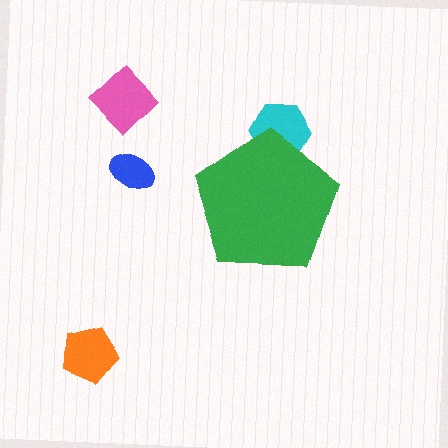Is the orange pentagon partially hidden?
No, the orange pentagon is fully visible.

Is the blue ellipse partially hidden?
No, the blue ellipse is fully visible.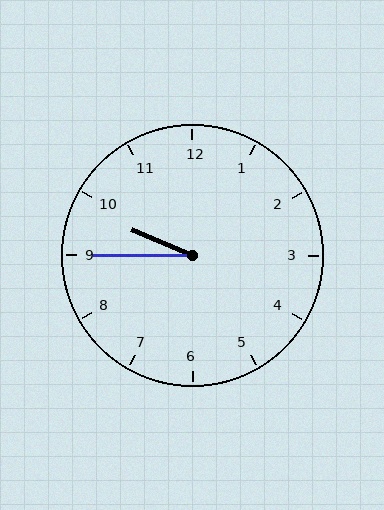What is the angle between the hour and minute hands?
Approximately 22 degrees.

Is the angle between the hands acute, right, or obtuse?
It is acute.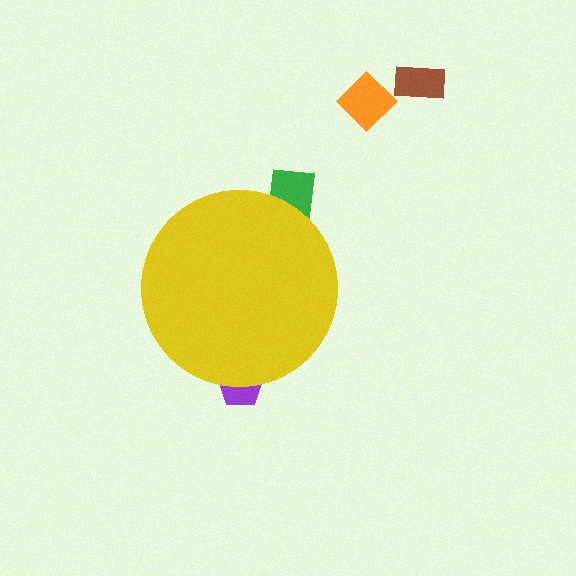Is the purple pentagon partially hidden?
Yes, the purple pentagon is partially hidden behind the yellow circle.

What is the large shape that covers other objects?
A yellow circle.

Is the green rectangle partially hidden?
Yes, the green rectangle is partially hidden behind the yellow circle.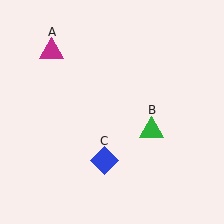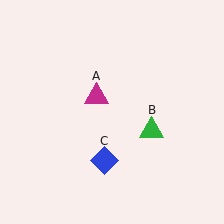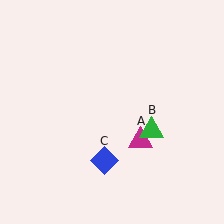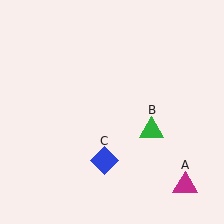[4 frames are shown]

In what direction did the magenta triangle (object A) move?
The magenta triangle (object A) moved down and to the right.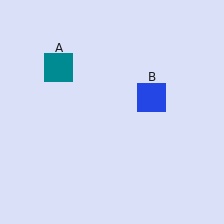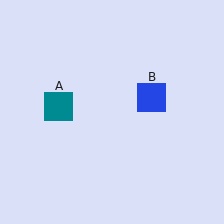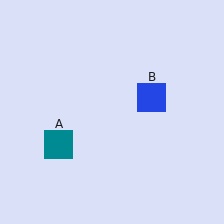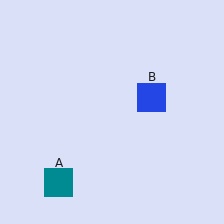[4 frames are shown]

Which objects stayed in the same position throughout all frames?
Blue square (object B) remained stationary.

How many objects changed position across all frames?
1 object changed position: teal square (object A).